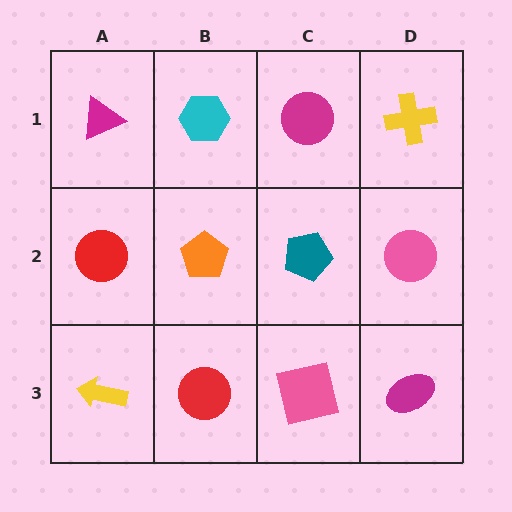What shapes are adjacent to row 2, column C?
A magenta circle (row 1, column C), a pink square (row 3, column C), an orange pentagon (row 2, column B), a pink circle (row 2, column D).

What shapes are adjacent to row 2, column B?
A cyan hexagon (row 1, column B), a red circle (row 3, column B), a red circle (row 2, column A), a teal pentagon (row 2, column C).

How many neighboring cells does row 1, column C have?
3.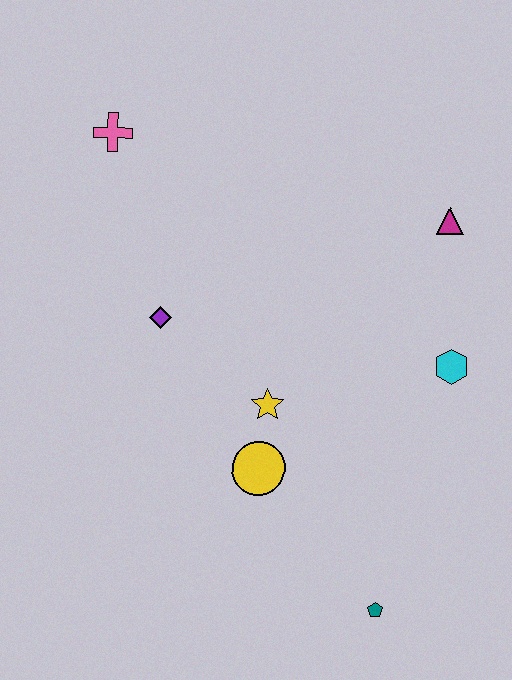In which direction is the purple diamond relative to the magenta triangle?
The purple diamond is to the left of the magenta triangle.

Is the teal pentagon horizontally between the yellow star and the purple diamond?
No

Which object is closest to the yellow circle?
The yellow star is closest to the yellow circle.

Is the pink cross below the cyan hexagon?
No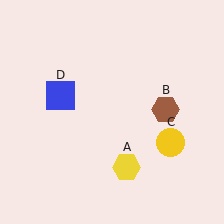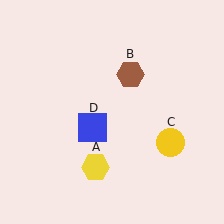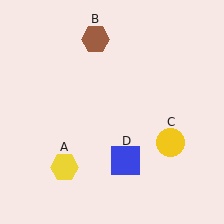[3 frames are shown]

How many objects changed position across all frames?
3 objects changed position: yellow hexagon (object A), brown hexagon (object B), blue square (object D).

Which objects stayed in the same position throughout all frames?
Yellow circle (object C) remained stationary.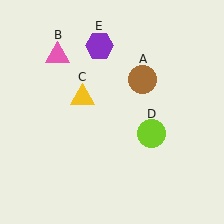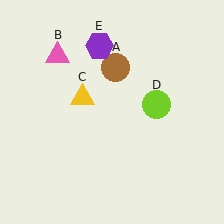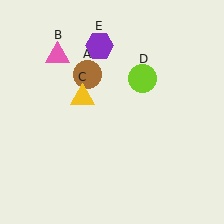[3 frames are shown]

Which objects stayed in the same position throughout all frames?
Pink triangle (object B) and yellow triangle (object C) and purple hexagon (object E) remained stationary.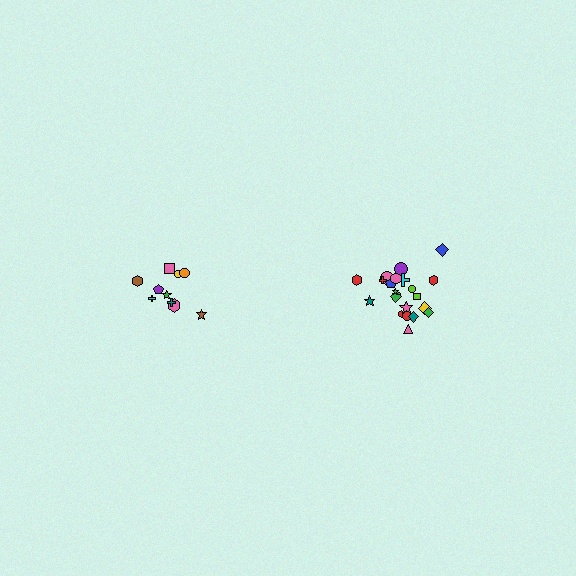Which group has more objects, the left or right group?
The right group.